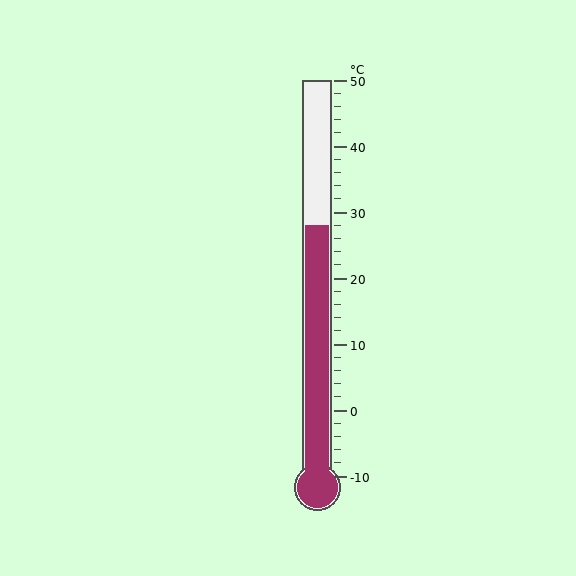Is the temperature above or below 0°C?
The temperature is above 0°C.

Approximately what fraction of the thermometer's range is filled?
The thermometer is filled to approximately 65% of its range.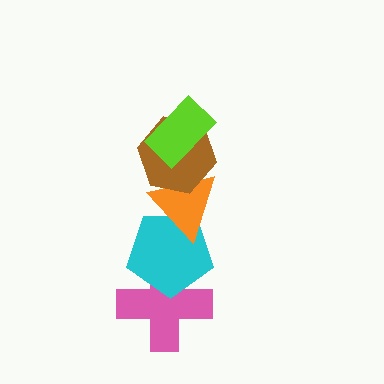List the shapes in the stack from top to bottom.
From top to bottom: the lime rectangle, the brown hexagon, the orange triangle, the cyan pentagon, the pink cross.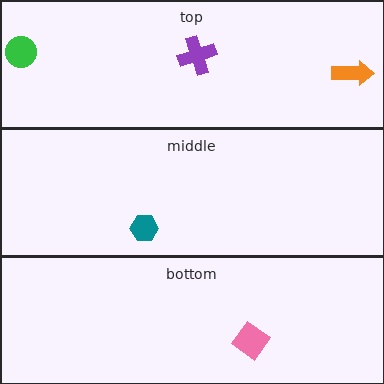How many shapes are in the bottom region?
1.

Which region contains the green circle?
The top region.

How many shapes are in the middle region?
1.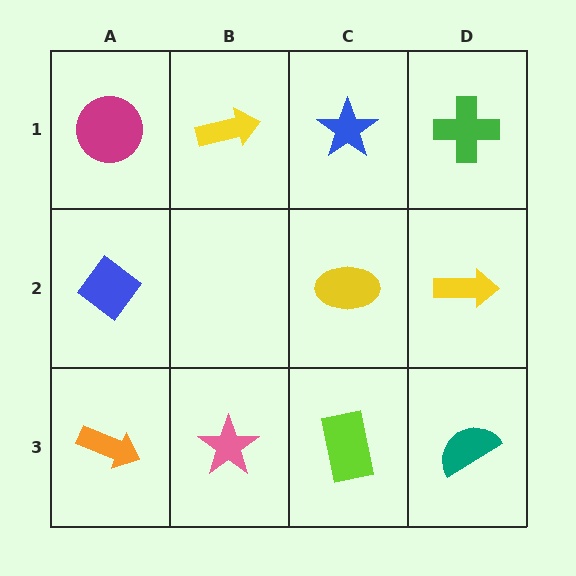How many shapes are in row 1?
4 shapes.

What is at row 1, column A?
A magenta circle.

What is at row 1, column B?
A yellow arrow.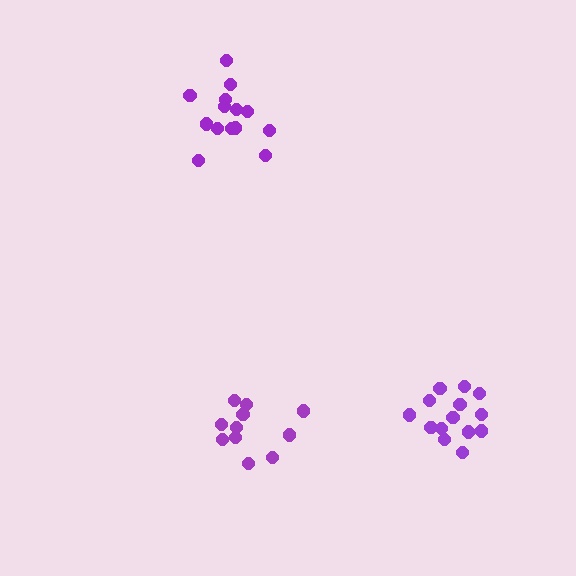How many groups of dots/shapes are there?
There are 3 groups.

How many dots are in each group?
Group 1: 14 dots, Group 2: 11 dots, Group 3: 14 dots (39 total).